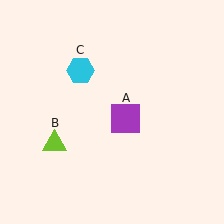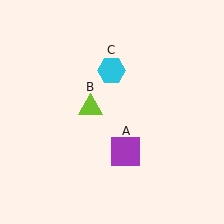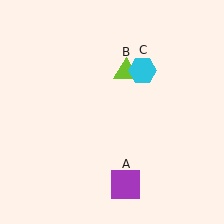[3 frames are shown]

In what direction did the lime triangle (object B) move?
The lime triangle (object B) moved up and to the right.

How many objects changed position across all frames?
3 objects changed position: purple square (object A), lime triangle (object B), cyan hexagon (object C).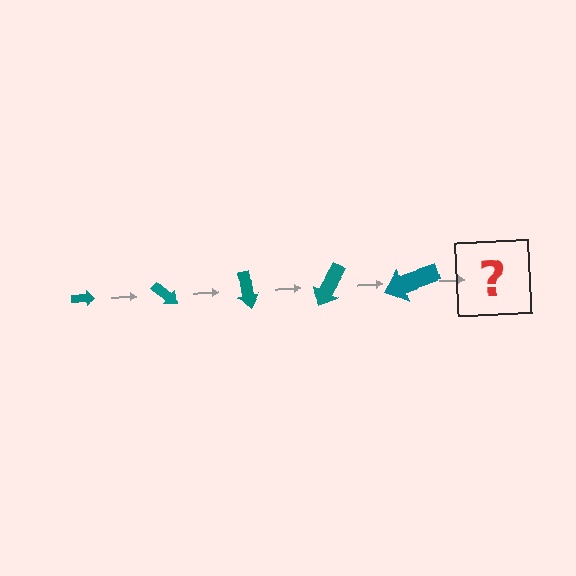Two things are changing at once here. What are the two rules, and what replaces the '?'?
The two rules are that the arrow grows larger each step and it rotates 40 degrees each step. The '?' should be an arrow, larger than the previous one and rotated 200 degrees from the start.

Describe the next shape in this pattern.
It should be an arrow, larger than the previous one and rotated 200 degrees from the start.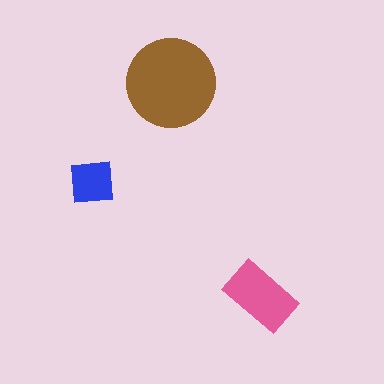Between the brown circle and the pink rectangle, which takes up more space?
The brown circle.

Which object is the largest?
The brown circle.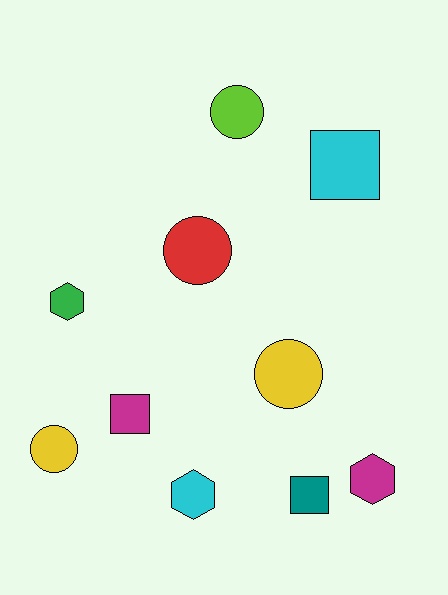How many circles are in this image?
There are 4 circles.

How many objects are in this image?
There are 10 objects.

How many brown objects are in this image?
There are no brown objects.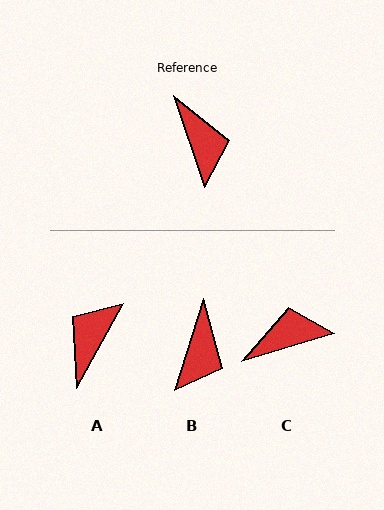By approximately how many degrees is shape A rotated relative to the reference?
Approximately 132 degrees counter-clockwise.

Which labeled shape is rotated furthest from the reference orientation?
A, about 132 degrees away.